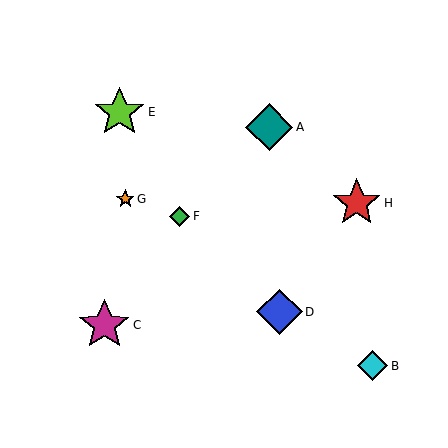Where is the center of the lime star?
The center of the lime star is at (120, 112).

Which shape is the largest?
The magenta star (labeled C) is the largest.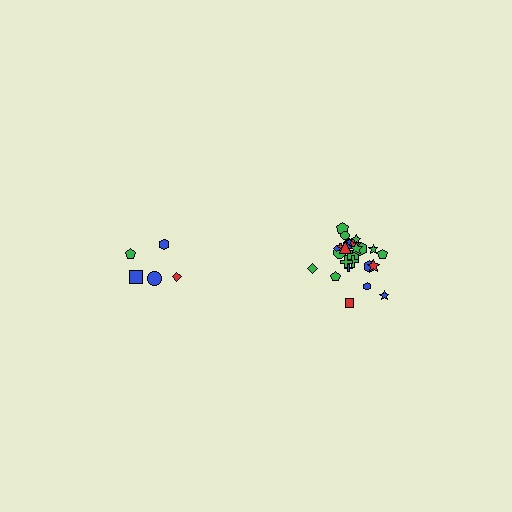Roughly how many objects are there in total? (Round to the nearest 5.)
Roughly 30 objects in total.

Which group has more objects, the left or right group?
The right group.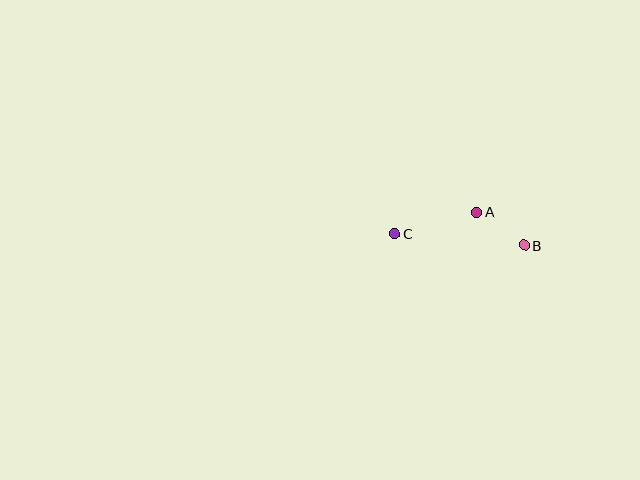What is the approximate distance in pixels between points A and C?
The distance between A and C is approximately 84 pixels.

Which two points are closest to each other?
Points A and B are closest to each other.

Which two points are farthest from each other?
Points B and C are farthest from each other.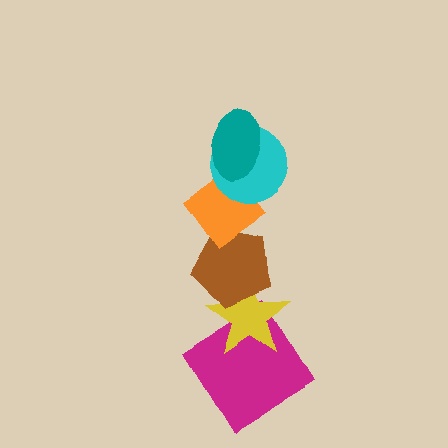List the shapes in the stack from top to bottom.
From top to bottom: the teal ellipse, the cyan circle, the orange diamond, the brown pentagon, the yellow star, the magenta diamond.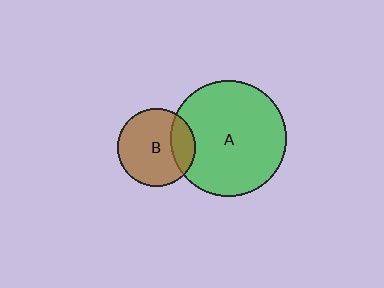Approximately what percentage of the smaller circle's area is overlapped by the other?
Approximately 20%.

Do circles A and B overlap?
Yes.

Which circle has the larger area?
Circle A (green).